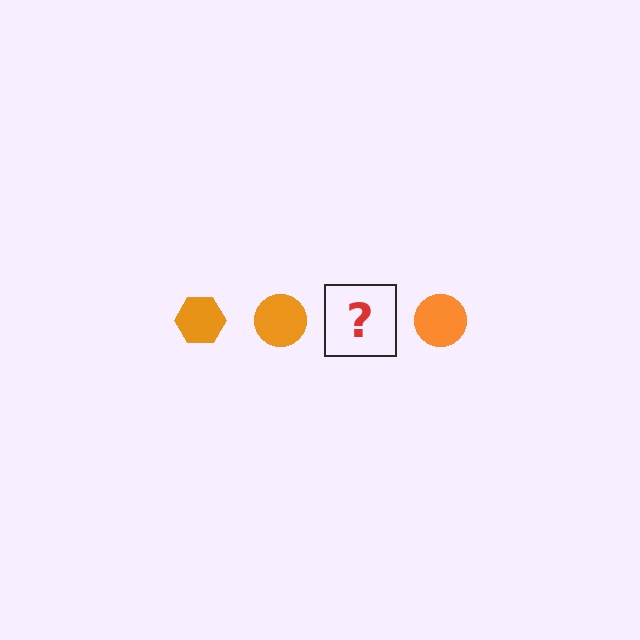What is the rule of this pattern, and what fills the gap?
The rule is that the pattern cycles through hexagon, circle shapes in orange. The gap should be filled with an orange hexagon.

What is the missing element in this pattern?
The missing element is an orange hexagon.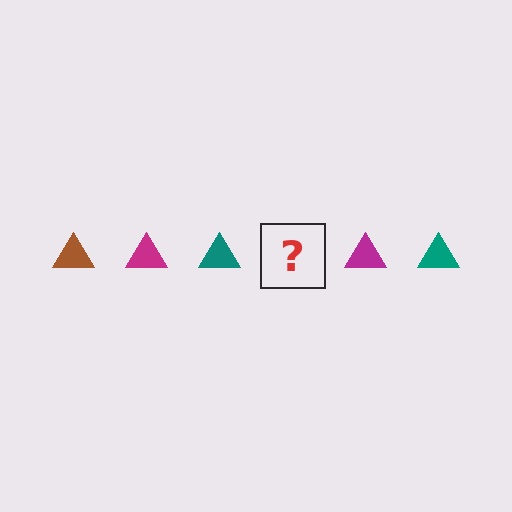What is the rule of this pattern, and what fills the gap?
The rule is that the pattern cycles through brown, magenta, teal triangles. The gap should be filled with a brown triangle.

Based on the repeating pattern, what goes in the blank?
The blank should be a brown triangle.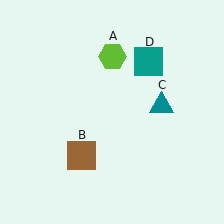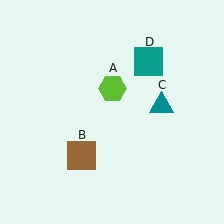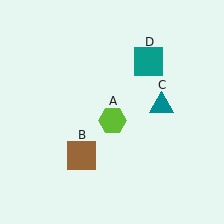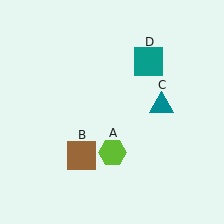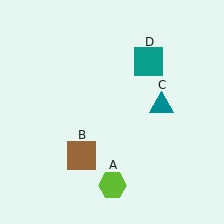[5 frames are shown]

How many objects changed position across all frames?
1 object changed position: lime hexagon (object A).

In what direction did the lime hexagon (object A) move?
The lime hexagon (object A) moved down.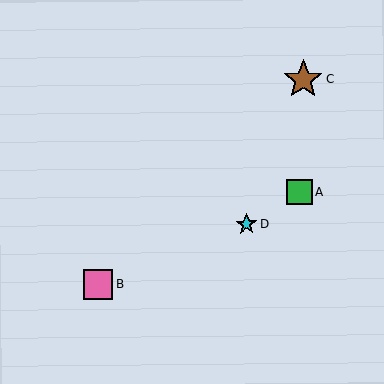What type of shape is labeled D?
Shape D is a cyan star.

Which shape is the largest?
The brown star (labeled C) is the largest.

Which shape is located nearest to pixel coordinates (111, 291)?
The pink square (labeled B) at (98, 284) is nearest to that location.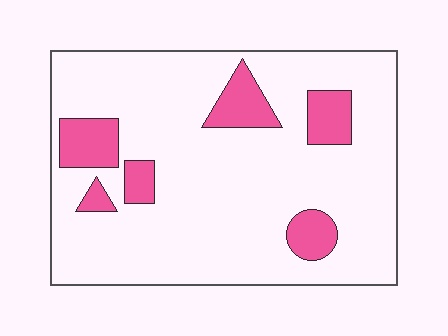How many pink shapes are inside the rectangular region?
6.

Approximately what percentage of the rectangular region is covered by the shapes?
Approximately 15%.